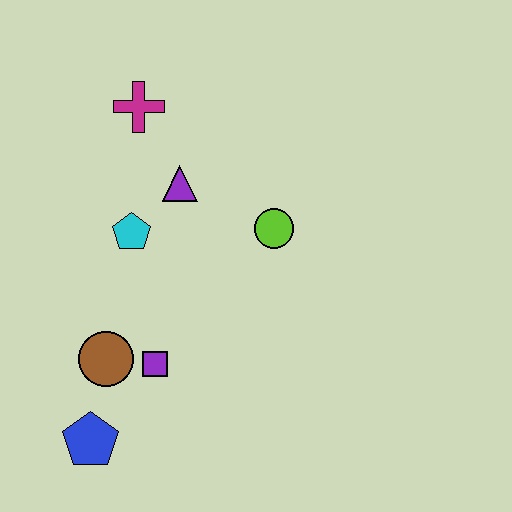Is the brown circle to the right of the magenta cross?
No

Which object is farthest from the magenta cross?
The blue pentagon is farthest from the magenta cross.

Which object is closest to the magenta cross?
The purple triangle is closest to the magenta cross.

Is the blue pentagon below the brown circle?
Yes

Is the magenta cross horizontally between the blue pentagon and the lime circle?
Yes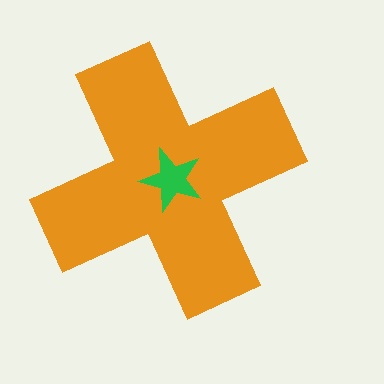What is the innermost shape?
The green star.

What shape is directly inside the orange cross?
The green star.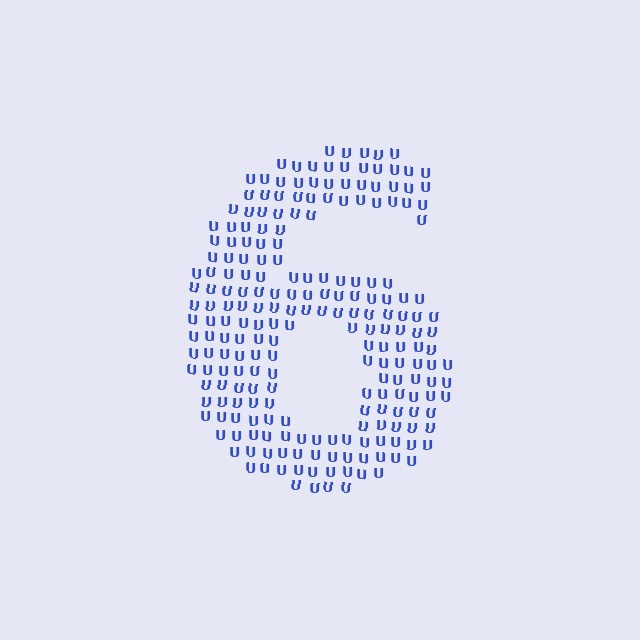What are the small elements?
The small elements are letter U's.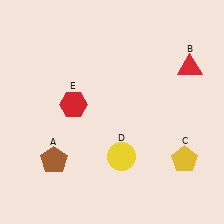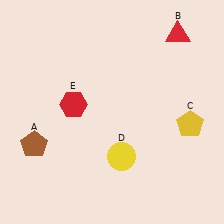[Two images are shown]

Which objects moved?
The objects that moved are: the brown pentagon (A), the red triangle (B), the yellow pentagon (C).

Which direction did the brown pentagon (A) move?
The brown pentagon (A) moved left.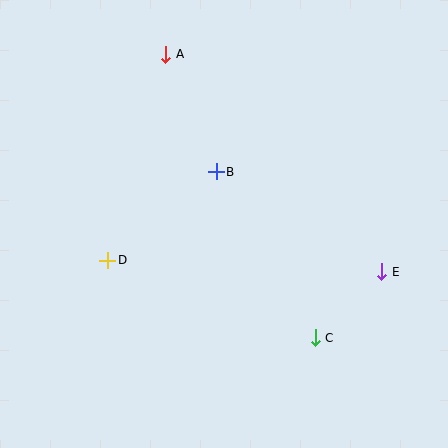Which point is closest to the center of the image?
Point B at (216, 172) is closest to the center.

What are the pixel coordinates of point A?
Point A is at (166, 54).